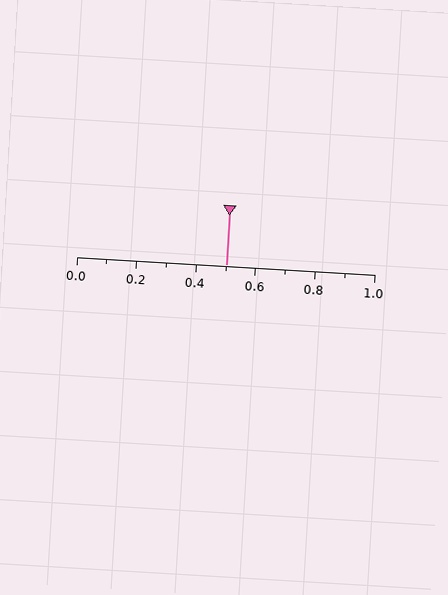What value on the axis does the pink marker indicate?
The marker indicates approximately 0.5.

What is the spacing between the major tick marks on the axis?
The major ticks are spaced 0.2 apart.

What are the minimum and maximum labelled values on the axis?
The axis runs from 0.0 to 1.0.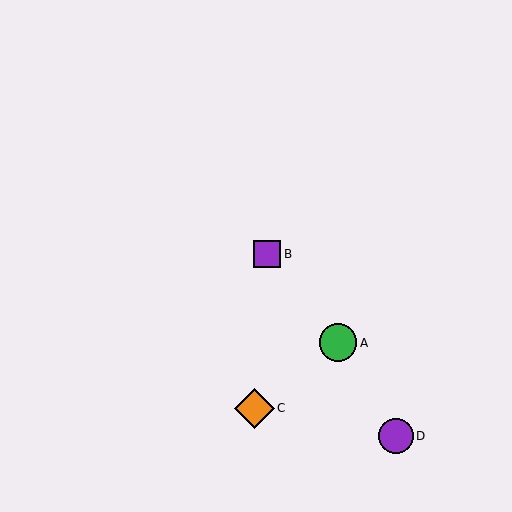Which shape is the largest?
The orange diamond (labeled C) is the largest.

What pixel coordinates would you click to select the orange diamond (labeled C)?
Click at (254, 408) to select the orange diamond C.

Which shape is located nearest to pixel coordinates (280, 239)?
The purple square (labeled B) at (267, 254) is nearest to that location.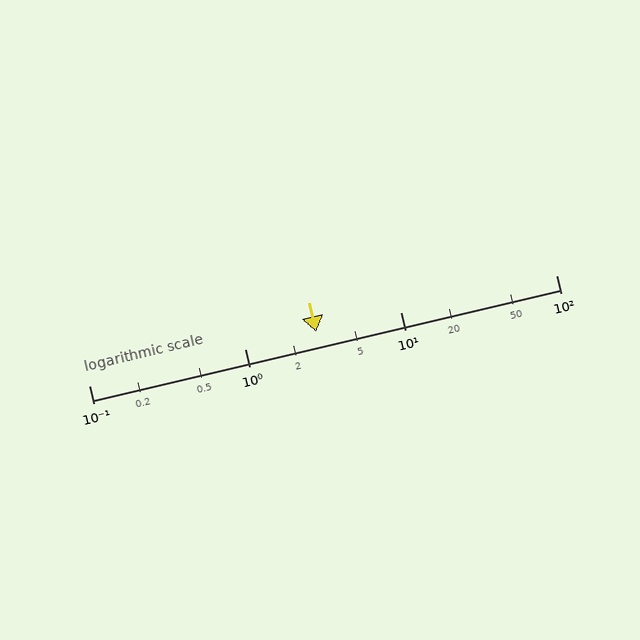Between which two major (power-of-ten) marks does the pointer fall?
The pointer is between 1 and 10.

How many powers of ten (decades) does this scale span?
The scale spans 3 decades, from 0.1 to 100.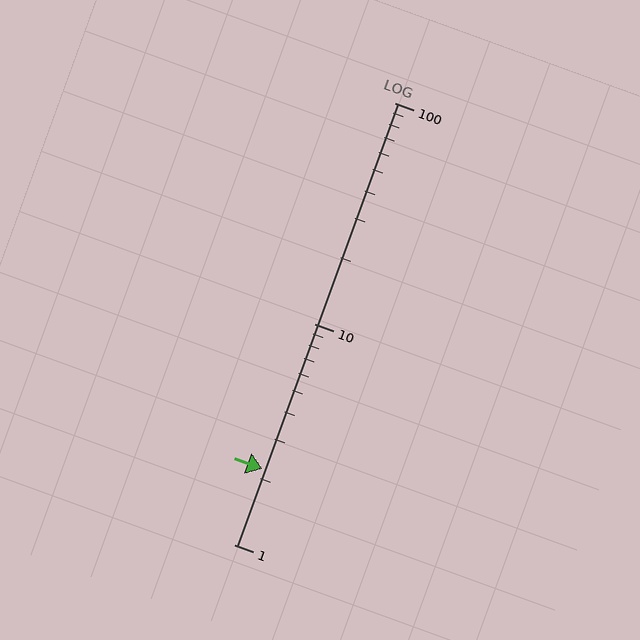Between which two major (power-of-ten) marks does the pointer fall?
The pointer is between 1 and 10.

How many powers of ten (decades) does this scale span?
The scale spans 2 decades, from 1 to 100.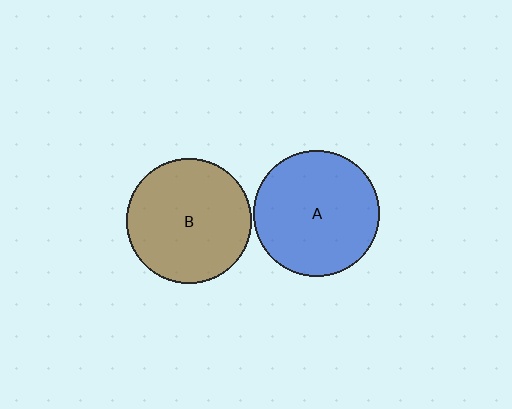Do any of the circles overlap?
No, none of the circles overlap.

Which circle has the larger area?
Circle A (blue).